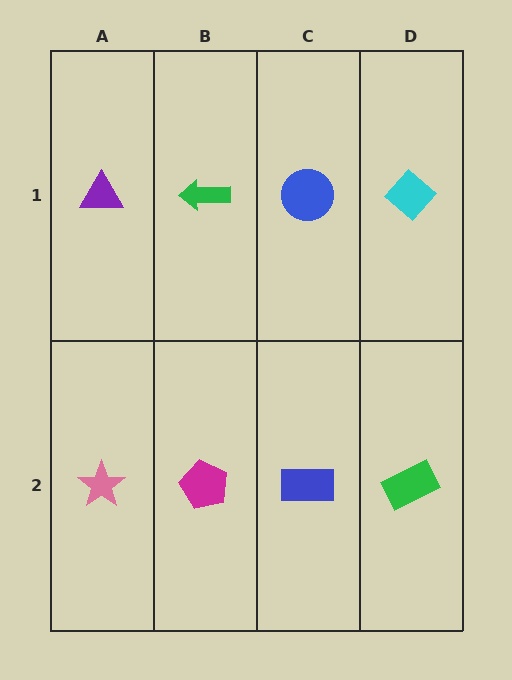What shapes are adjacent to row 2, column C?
A blue circle (row 1, column C), a magenta pentagon (row 2, column B), a green rectangle (row 2, column D).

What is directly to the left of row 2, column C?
A magenta pentagon.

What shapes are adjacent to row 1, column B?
A magenta pentagon (row 2, column B), a purple triangle (row 1, column A), a blue circle (row 1, column C).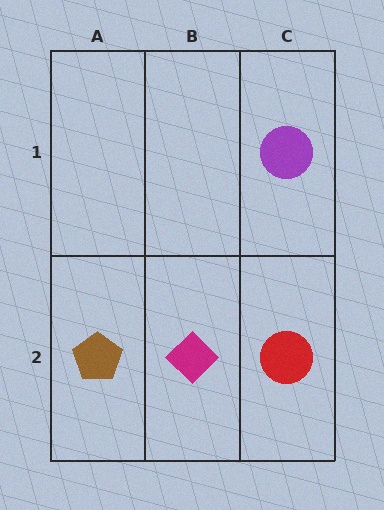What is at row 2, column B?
A magenta diamond.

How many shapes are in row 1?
1 shape.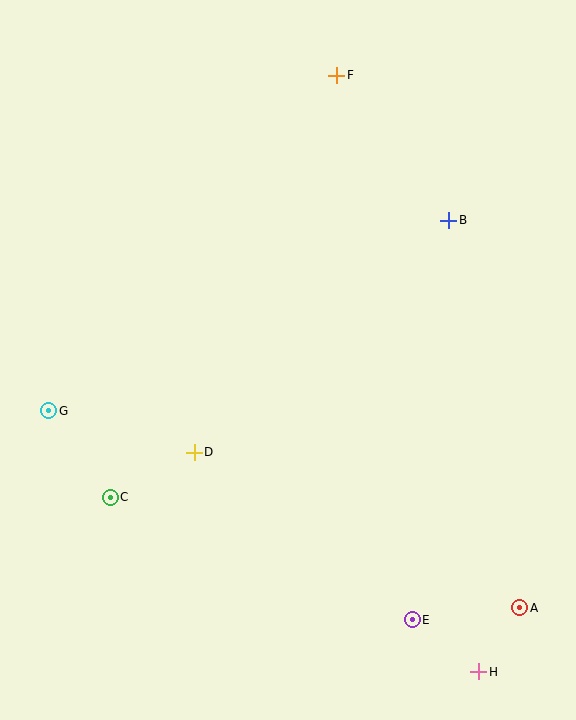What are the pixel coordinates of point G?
Point G is at (49, 411).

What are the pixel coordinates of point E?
Point E is at (412, 620).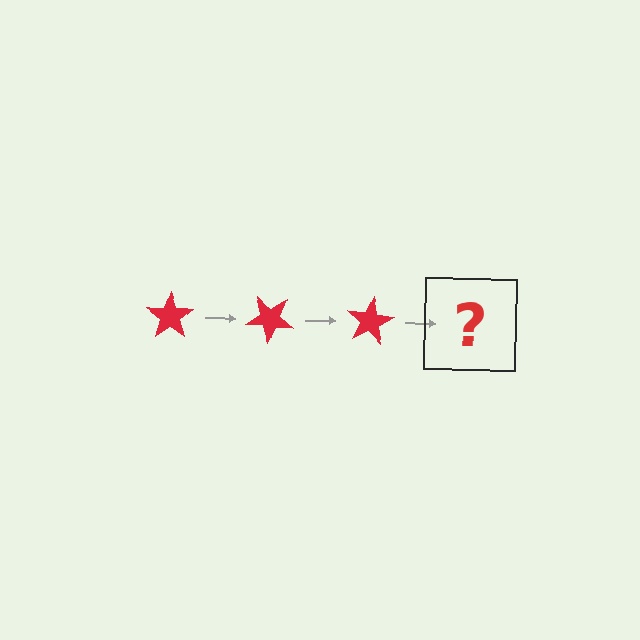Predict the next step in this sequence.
The next step is a red star rotated 120 degrees.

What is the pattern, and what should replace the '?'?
The pattern is that the star rotates 40 degrees each step. The '?' should be a red star rotated 120 degrees.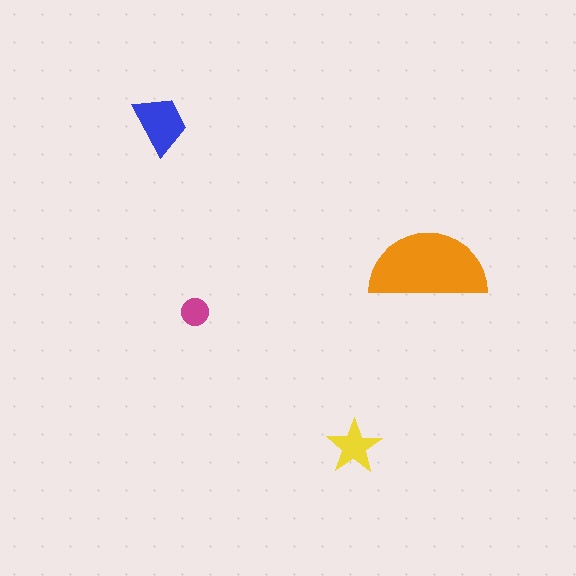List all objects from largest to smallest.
The orange semicircle, the blue trapezoid, the yellow star, the magenta circle.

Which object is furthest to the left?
The blue trapezoid is leftmost.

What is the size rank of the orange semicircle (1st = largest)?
1st.